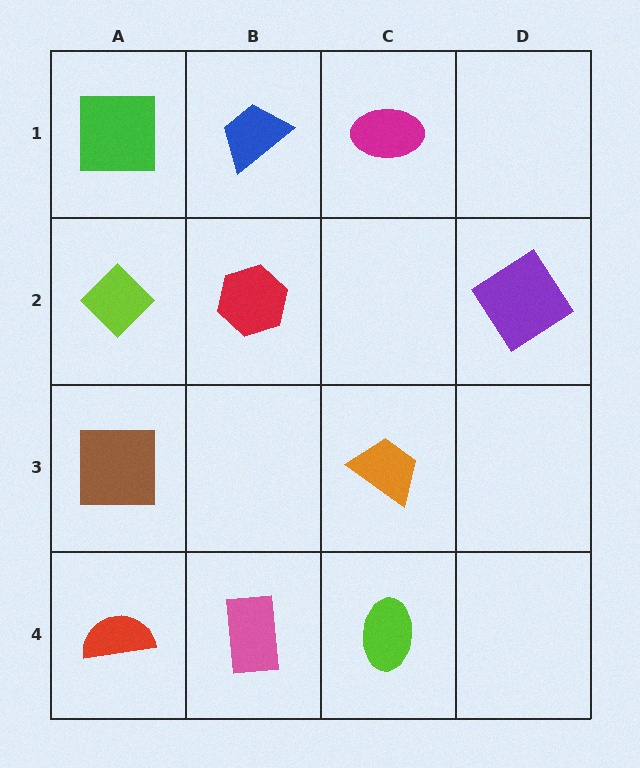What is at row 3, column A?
A brown square.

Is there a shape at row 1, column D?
No, that cell is empty.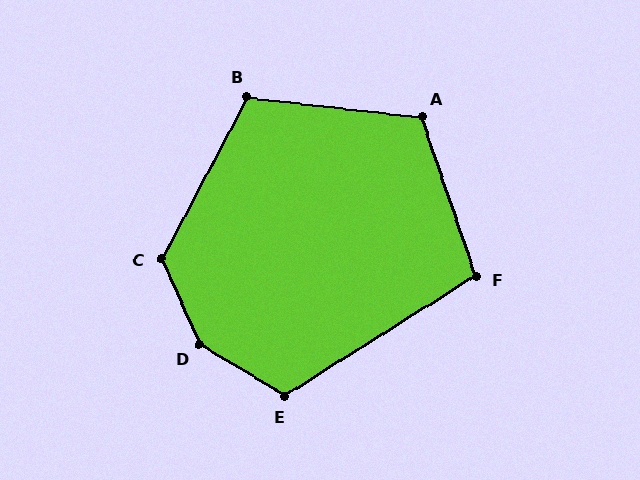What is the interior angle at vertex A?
Approximately 115 degrees (obtuse).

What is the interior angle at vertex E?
Approximately 117 degrees (obtuse).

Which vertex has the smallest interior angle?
F, at approximately 103 degrees.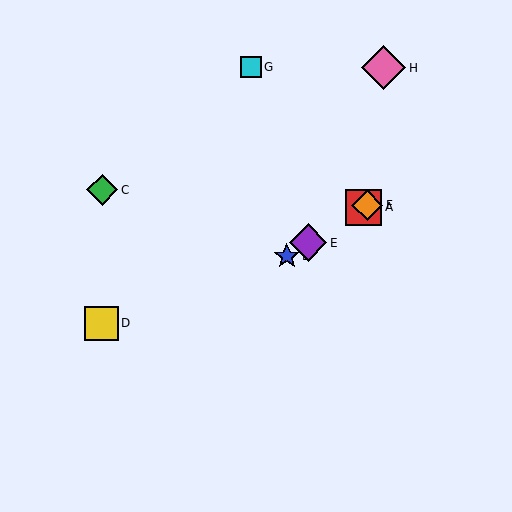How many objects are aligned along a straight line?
4 objects (A, B, E, F) are aligned along a straight line.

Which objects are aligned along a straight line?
Objects A, B, E, F are aligned along a straight line.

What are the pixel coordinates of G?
Object G is at (251, 67).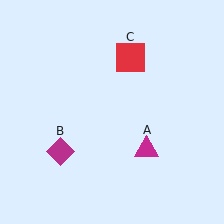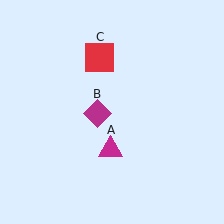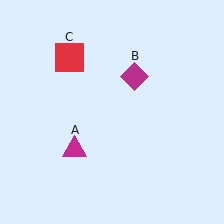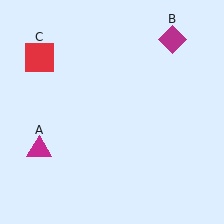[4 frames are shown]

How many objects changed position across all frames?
3 objects changed position: magenta triangle (object A), magenta diamond (object B), red square (object C).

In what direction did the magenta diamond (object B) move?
The magenta diamond (object B) moved up and to the right.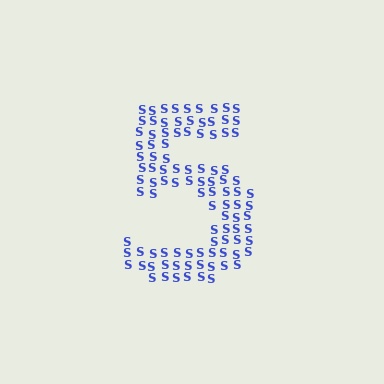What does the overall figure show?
The overall figure shows the digit 5.